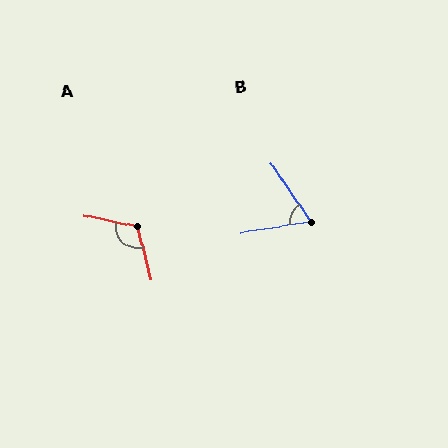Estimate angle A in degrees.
Approximately 117 degrees.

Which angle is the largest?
A, at approximately 117 degrees.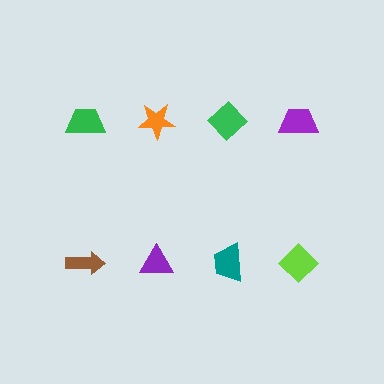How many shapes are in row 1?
4 shapes.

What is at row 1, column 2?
An orange star.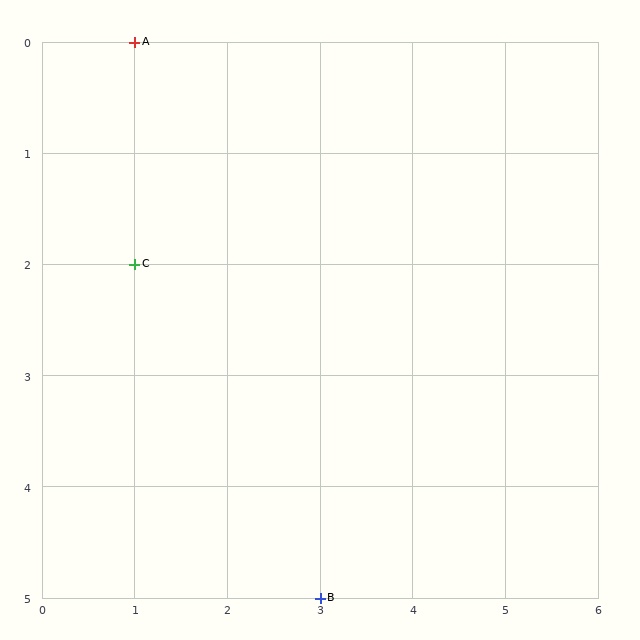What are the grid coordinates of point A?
Point A is at grid coordinates (1, 0).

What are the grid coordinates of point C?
Point C is at grid coordinates (1, 2).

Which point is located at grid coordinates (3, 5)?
Point B is at (3, 5).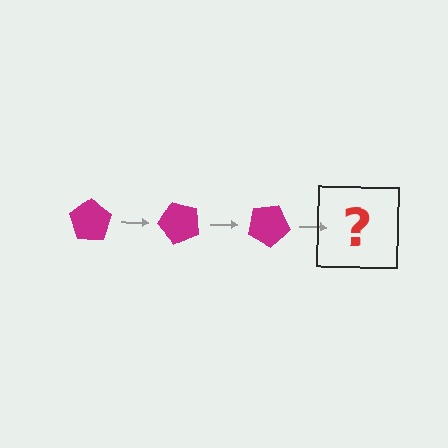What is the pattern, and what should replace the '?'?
The pattern is that the pentagon rotates 50 degrees each step. The '?' should be a magenta pentagon rotated 150 degrees.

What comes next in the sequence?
The next element should be a magenta pentagon rotated 150 degrees.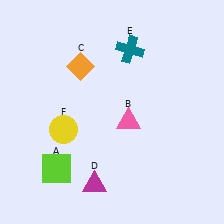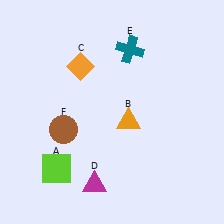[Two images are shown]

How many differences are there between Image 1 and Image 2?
There are 2 differences between the two images.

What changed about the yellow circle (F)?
In Image 1, F is yellow. In Image 2, it changed to brown.